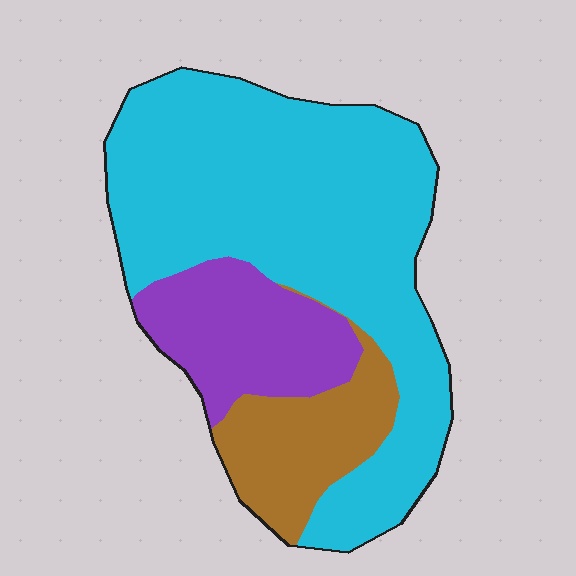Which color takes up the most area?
Cyan, at roughly 65%.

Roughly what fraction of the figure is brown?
Brown covers about 15% of the figure.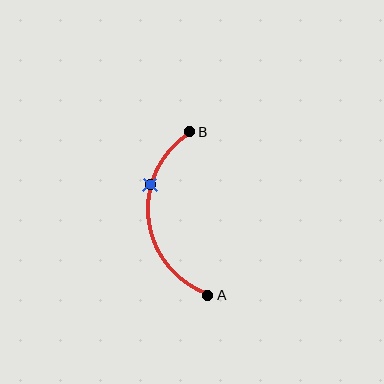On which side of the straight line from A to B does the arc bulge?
The arc bulges to the left of the straight line connecting A and B.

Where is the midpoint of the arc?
The arc midpoint is the point on the curve farthest from the straight line joining A and B. It sits to the left of that line.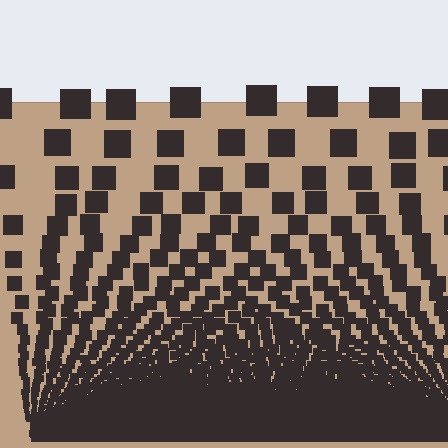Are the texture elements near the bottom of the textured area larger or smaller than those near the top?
Smaller. The gradient is inverted — elements near the bottom are smaller and denser.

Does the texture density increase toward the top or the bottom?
Density increases toward the bottom.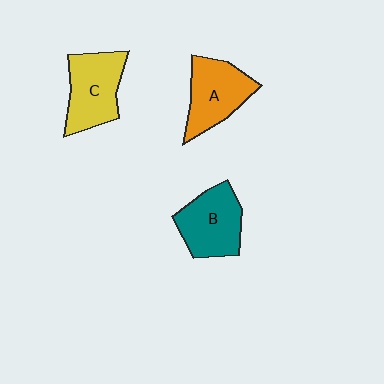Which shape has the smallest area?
Shape A (orange).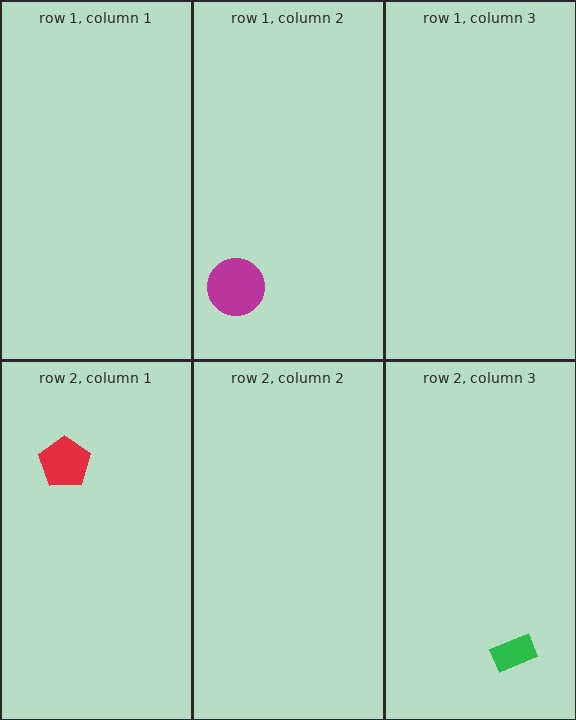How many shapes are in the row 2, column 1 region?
1.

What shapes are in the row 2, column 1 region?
The red pentagon.